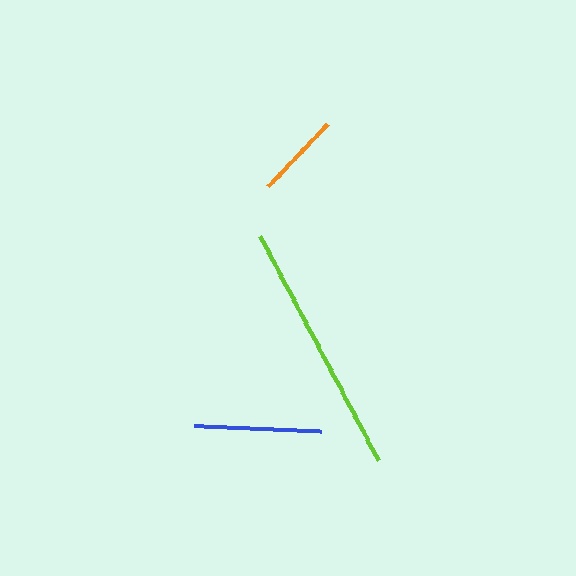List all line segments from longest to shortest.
From longest to shortest: lime, blue, orange.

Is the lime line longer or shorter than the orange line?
The lime line is longer than the orange line.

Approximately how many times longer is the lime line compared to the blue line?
The lime line is approximately 2.0 times the length of the blue line.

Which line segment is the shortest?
The orange line is the shortest at approximately 86 pixels.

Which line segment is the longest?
The lime line is the longest at approximately 254 pixels.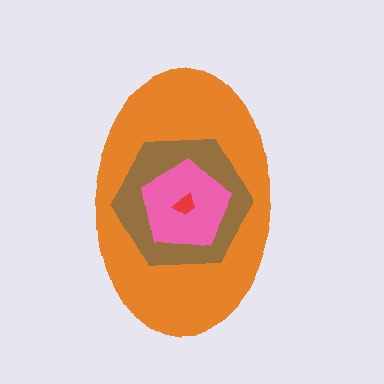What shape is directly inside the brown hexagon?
The pink pentagon.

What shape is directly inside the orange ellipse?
The brown hexagon.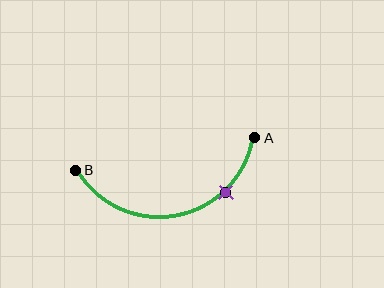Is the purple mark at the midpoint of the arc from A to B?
No. The purple mark lies on the arc but is closer to endpoint A. The arc midpoint would be at the point on the curve equidistant along the arc from both A and B.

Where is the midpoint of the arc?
The arc midpoint is the point on the curve farthest from the straight line joining A and B. It sits below that line.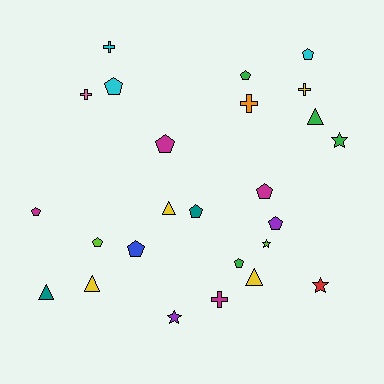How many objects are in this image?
There are 25 objects.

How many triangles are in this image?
There are 5 triangles.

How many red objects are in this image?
There is 1 red object.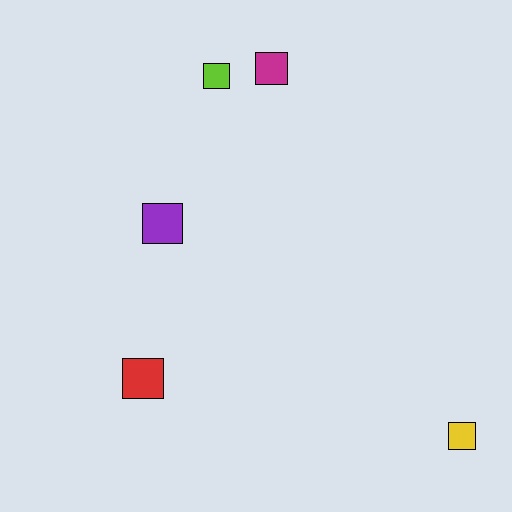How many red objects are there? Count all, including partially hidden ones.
There is 1 red object.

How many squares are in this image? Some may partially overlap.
There are 5 squares.